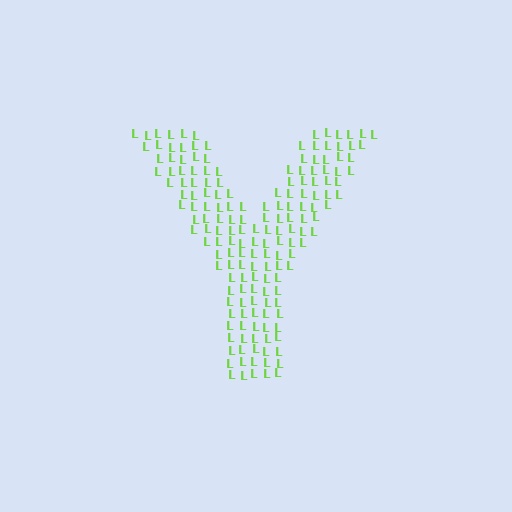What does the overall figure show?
The overall figure shows the letter Y.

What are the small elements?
The small elements are letter L's.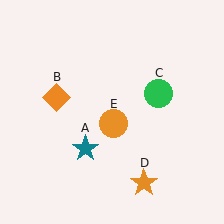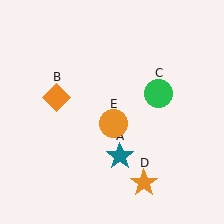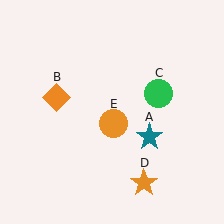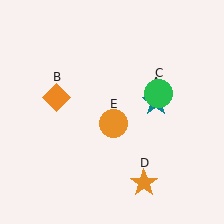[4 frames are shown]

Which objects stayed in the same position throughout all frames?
Orange diamond (object B) and green circle (object C) and orange star (object D) and orange circle (object E) remained stationary.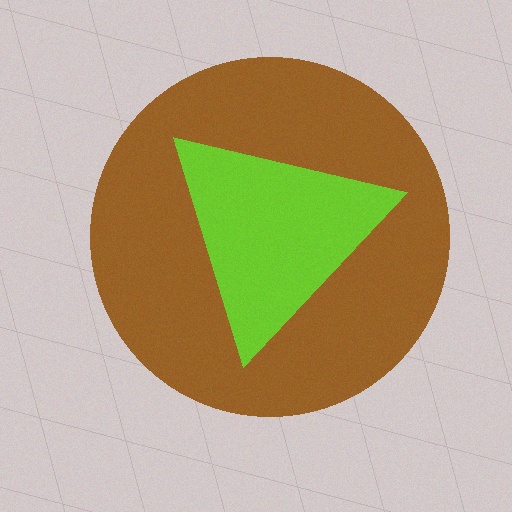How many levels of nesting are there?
2.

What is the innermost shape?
The lime triangle.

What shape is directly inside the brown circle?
The lime triangle.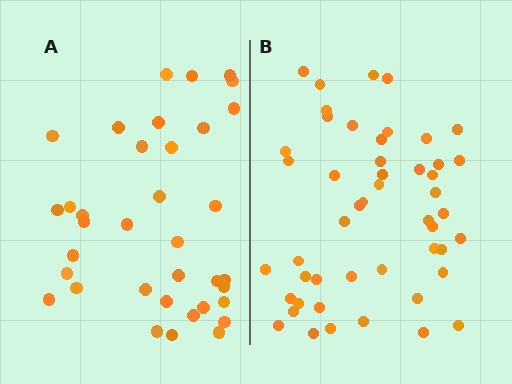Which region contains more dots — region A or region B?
Region B (the right region) has more dots.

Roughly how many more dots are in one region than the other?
Region B has approximately 15 more dots than region A.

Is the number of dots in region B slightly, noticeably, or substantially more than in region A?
Region B has noticeably more, but not dramatically so. The ratio is roughly 1.4 to 1.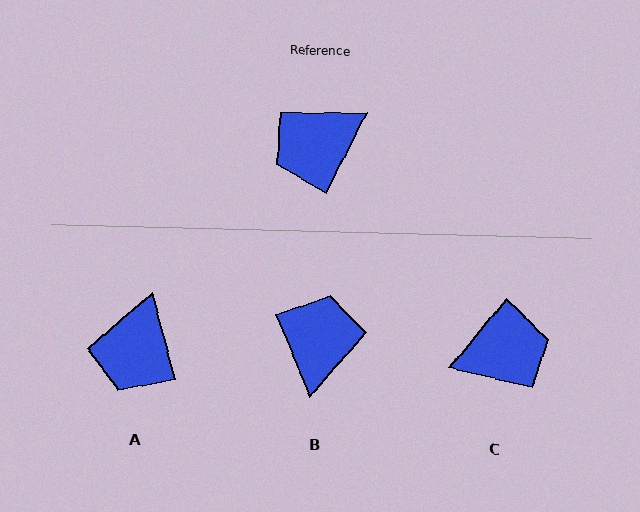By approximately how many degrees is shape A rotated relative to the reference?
Approximately 42 degrees counter-clockwise.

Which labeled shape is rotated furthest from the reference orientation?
C, about 167 degrees away.